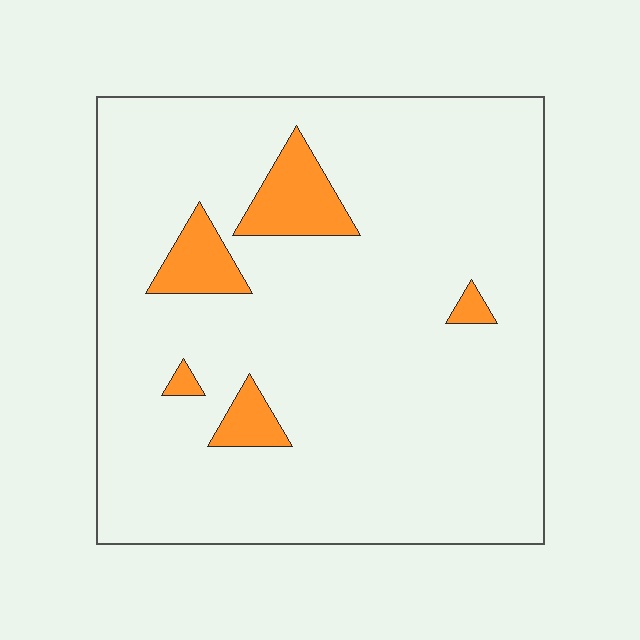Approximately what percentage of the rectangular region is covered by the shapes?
Approximately 10%.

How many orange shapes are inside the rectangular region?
5.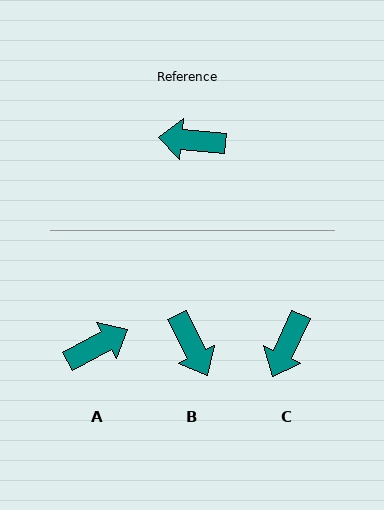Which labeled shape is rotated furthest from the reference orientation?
A, about 146 degrees away.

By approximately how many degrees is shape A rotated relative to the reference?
Approximately 146 degrees clockwise.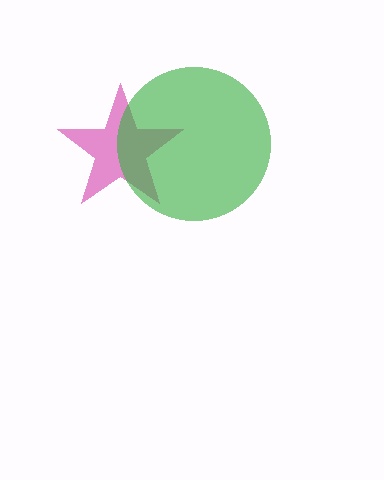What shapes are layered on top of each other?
The layered shapes are: a pink star, a green circle.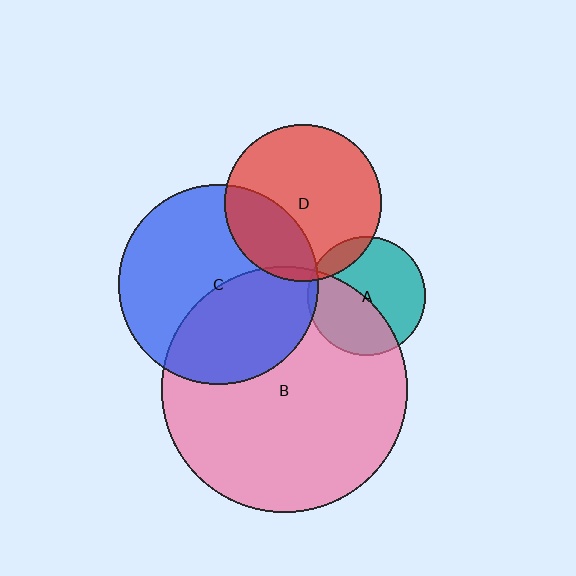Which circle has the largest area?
Circle B (pink).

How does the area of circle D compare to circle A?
Approximately 1.7 times.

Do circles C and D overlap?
Yes.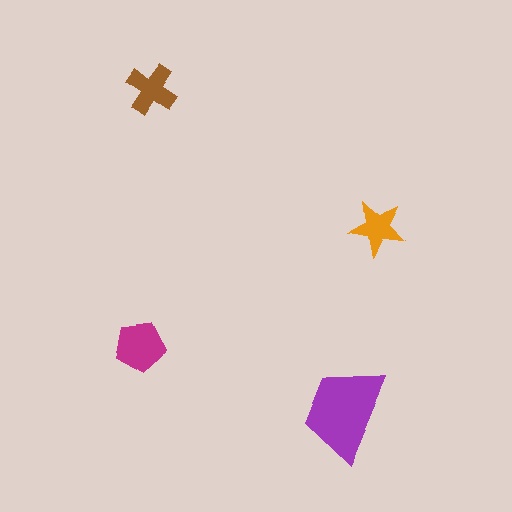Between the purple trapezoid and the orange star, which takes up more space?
The purple trapezoid.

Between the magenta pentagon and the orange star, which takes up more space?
The magenta pentagon.